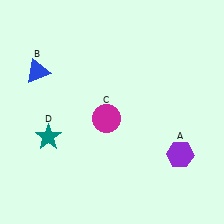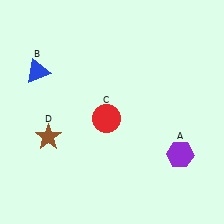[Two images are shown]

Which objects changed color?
C changed from magenta to red. D changed from teal to brown.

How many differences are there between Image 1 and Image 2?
There are 2 differences between the two images.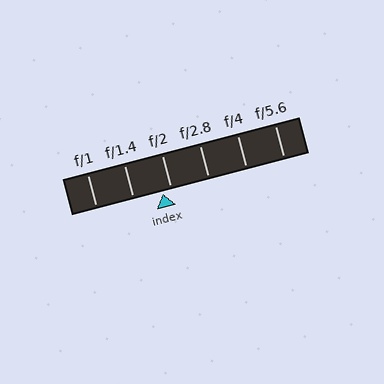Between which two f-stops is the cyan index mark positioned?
The index mark is between f/1.4 and f/2.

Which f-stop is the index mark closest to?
The index mark is closest to f/2.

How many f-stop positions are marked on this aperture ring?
There are 6 f-stop positions marked.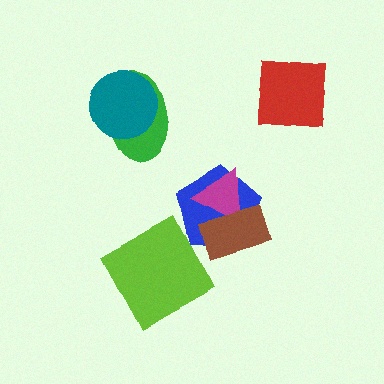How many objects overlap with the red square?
0 objects overlap with the red square.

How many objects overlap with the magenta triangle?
2 objects overlap with the magenta triangle.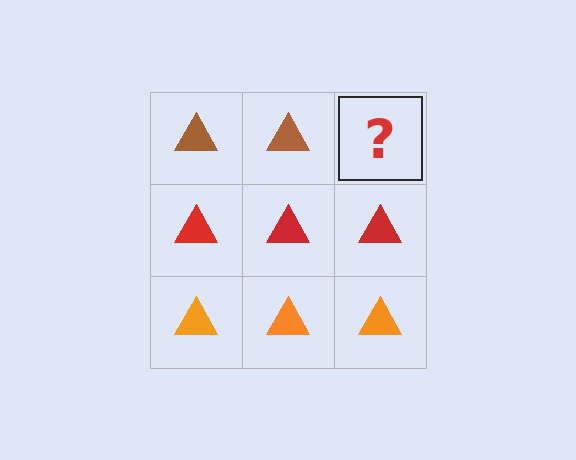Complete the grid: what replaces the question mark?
The question mark should be replaced with a brown triangle.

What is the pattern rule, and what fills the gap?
The rule is that each row has a consistent color. The gap should be filled with a brown triangle.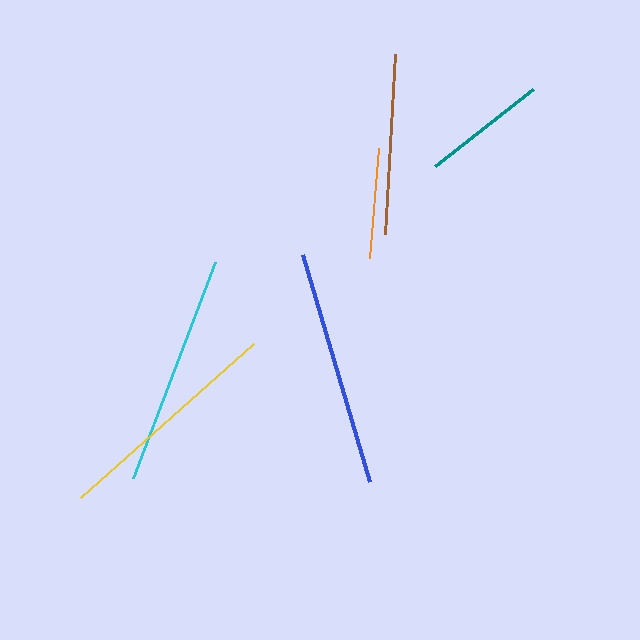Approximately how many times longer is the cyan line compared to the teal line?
The cyan line is approximately 1.9 times the length of the teal line.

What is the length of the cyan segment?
The cyan segment is approximately 232 pixels long.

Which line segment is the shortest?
The orange line is the shortest at approximately 111 pixels.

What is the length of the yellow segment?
The yellow segment is approximately 232 pixels long.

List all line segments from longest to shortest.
From longest to shortest: blue, yellow, cyan, brown, teal, orange.